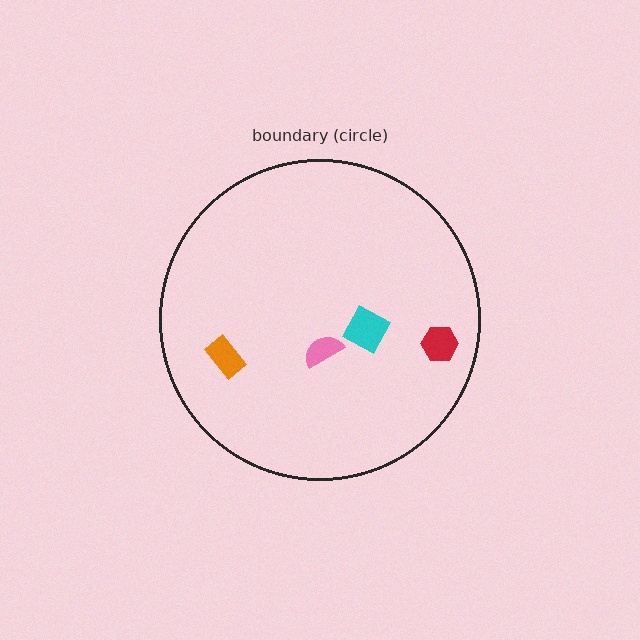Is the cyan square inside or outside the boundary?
Inside.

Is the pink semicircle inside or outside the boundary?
Inside.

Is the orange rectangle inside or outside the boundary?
Inside.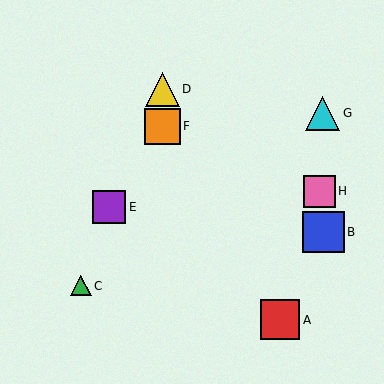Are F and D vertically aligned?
Yes, both are at x≈162.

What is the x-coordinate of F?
Object F is at x≈162.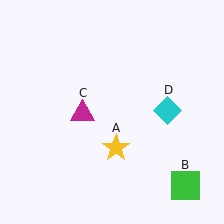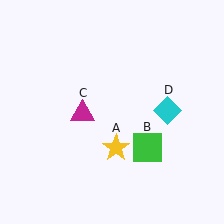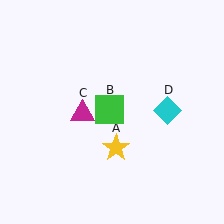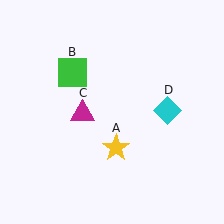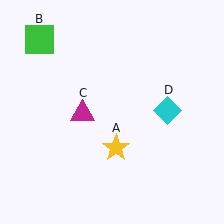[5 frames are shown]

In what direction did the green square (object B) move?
The green square (object B) moved up and to the left.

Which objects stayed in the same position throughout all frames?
Yellow star (object A) and magenta triangle (object C) and cyan diamond (object D) remained stationary.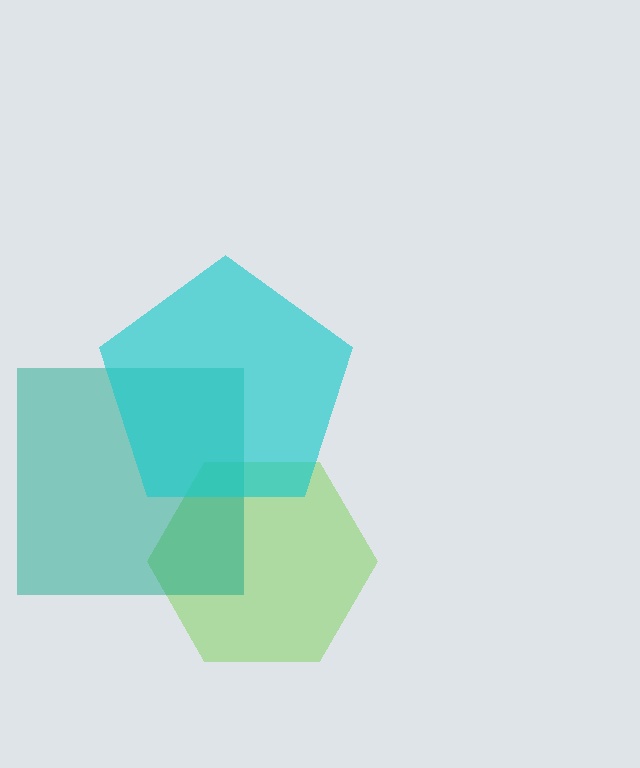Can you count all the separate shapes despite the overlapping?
Yes, there are 3 separate shapes.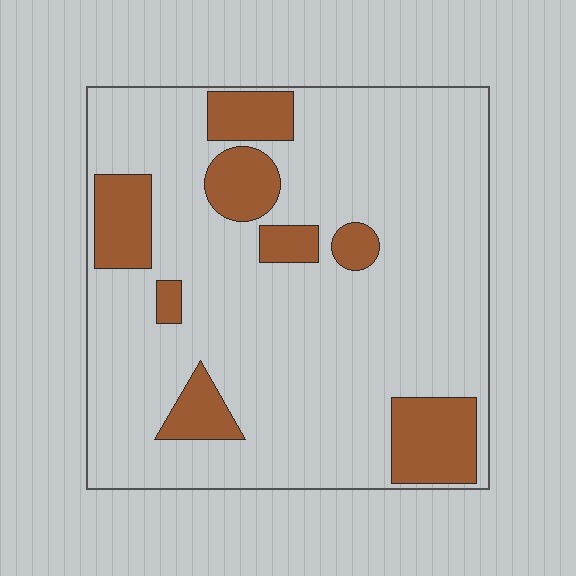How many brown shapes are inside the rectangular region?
8.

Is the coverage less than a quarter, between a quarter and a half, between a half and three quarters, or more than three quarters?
Less than a quarter.